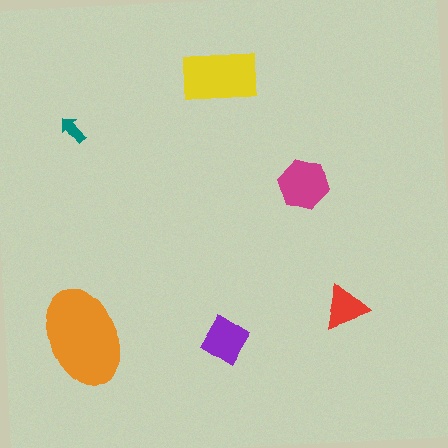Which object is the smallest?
The teal arrow.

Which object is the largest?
The orange ellipse.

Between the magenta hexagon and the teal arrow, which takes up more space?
The magenta hexagon.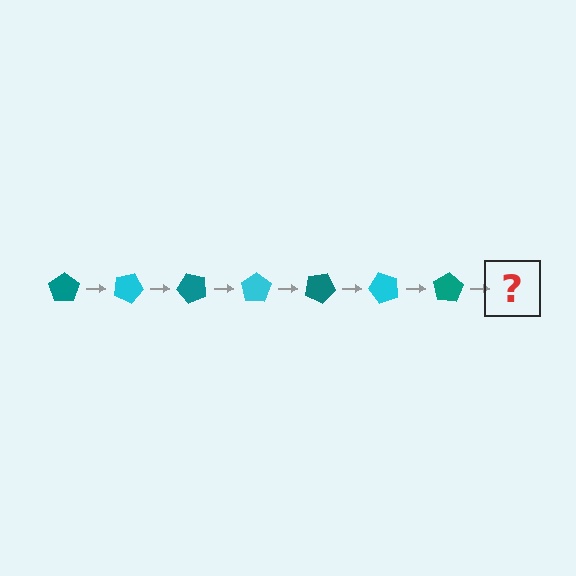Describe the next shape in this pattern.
It should be a cyan pentagon, rotated 175 degrees from the start.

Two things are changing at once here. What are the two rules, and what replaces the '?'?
The two rules are that it rotates 25 degrees each step and the color cycles through teal and cyan. The '?' should be a cyan pentagon, rotated 175 degrees from the start.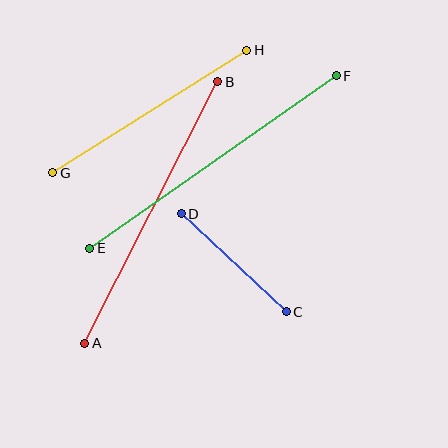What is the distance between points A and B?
The distance is approximately 293 pixels.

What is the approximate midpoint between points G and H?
The midpoint is at approximately (150, 112) pixels.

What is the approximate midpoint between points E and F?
The midpoint is at approximately (213, 162) pixels.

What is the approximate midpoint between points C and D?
The midpoint is at approximately (234, 263) pixels.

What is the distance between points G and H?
The distance is approximately 230 pixels.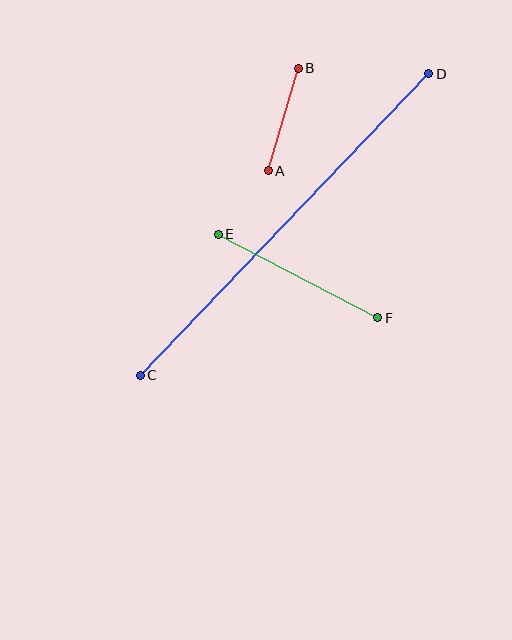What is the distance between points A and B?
The distance is approximately 107 pixels.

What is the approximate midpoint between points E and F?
The midpoint is at approximately (298, 276) pixels.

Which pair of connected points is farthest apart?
Points C and D are farthest apart.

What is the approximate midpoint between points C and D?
The midpoint is at approximately (285, 224) pixels.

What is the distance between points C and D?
The distance is approximately 417 pixels.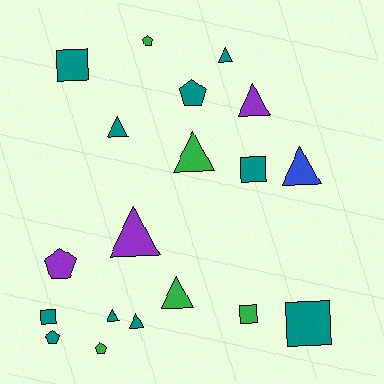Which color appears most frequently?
Teal, with 10 objects.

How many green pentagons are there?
There are 2 green pentagons.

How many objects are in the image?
There are 19 objects.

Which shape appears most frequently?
Triangle, with 9 objects.